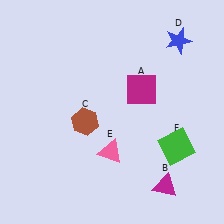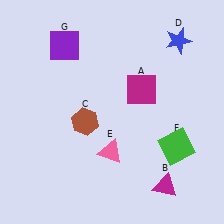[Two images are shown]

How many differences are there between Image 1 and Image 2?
There is 1 difference between the two images.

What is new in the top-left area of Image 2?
A purple square (G) was added in the top-left area of Image 2.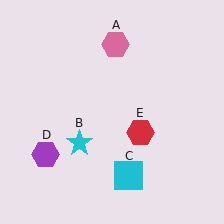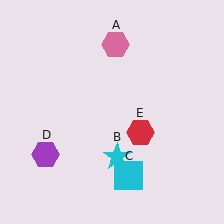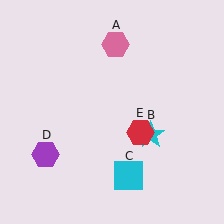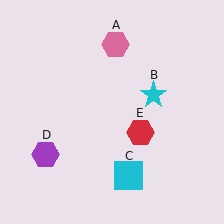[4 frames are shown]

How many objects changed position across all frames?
1 object changed position: cyan star (object B).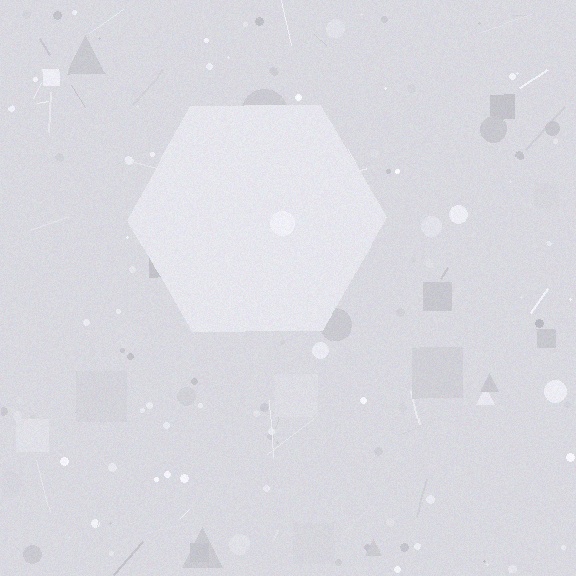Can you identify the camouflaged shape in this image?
The camouflaged shape is a hexagon.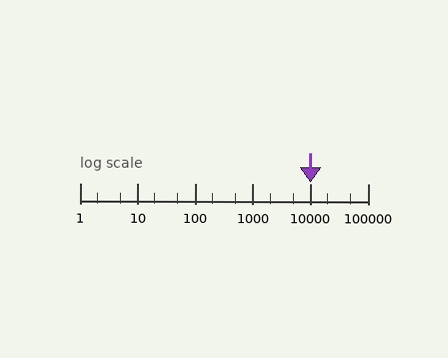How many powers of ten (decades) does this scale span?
The scale spans 5 decades, from 1 to 100000.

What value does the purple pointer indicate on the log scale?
The pointer indicates approximately 10000.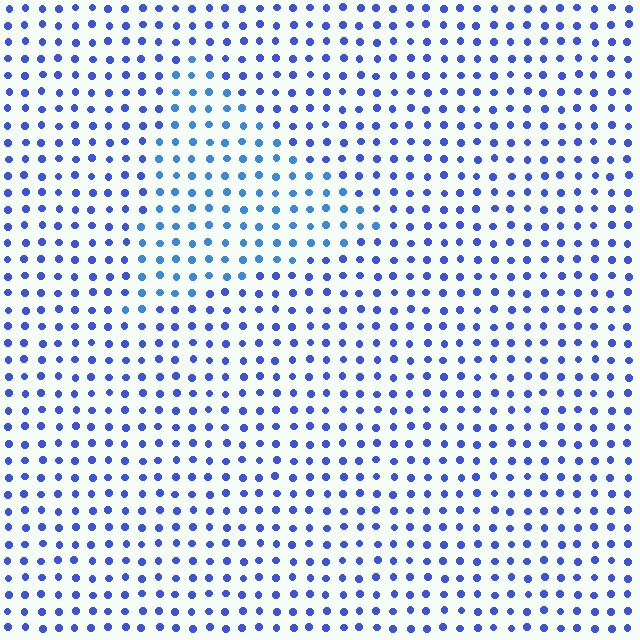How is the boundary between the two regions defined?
The boundary is defined purely by a slight shift in hue (about 22 degrees). Spacing, size, and orientation are identical on both sides.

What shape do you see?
I see a triangle.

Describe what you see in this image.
The image is filled with small blue elements in a uniform arrangement. A triangle-shaped region is visible where the elements are tinted to a slightly different hue, forming a subtle color boundary.